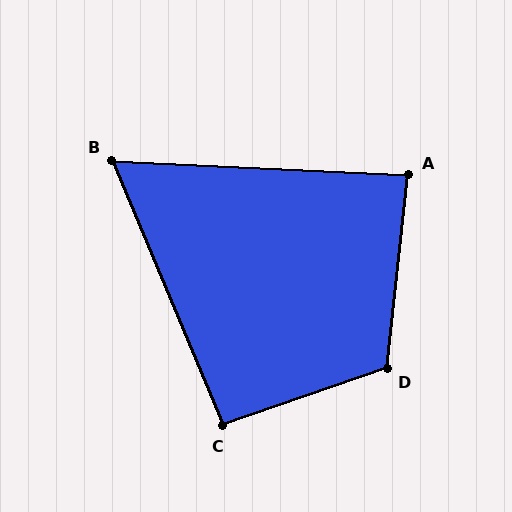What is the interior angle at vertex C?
Approximately 94 degrees (approximately right).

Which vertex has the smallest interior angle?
B, at approximately 65 degrees.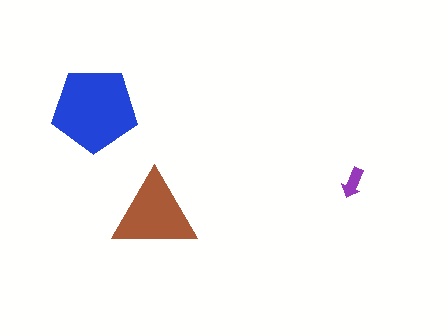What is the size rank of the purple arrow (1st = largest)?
3rd.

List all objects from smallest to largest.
The purple arrow, the brown triangle, the blue pentagon.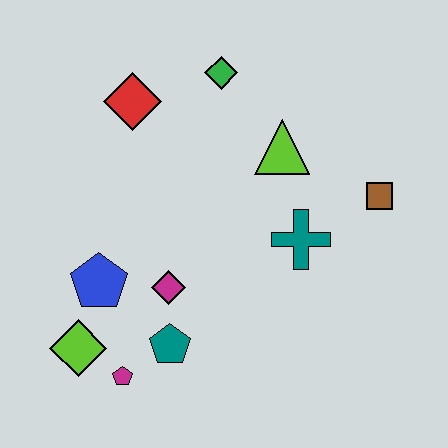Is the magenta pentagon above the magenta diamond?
No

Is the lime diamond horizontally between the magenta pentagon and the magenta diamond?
No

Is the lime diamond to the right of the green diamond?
No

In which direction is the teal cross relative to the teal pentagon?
The teal cross is to the right of the teal pentagon.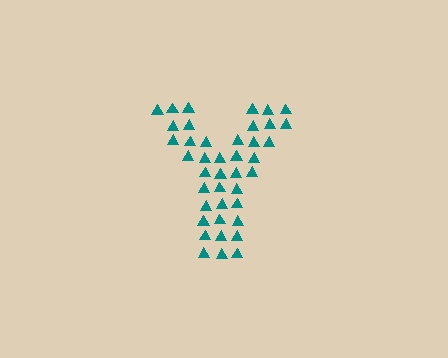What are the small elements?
The small elements are triangles.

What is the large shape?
The large shape is the letter Y.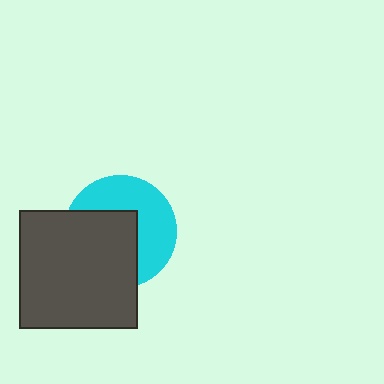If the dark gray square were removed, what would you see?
You would see the complete cyan circle.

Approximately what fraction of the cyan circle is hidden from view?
Roughly 50% of the cyan circle is hidden behind the dark gray square.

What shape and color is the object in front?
The object in front is a dark gray square.